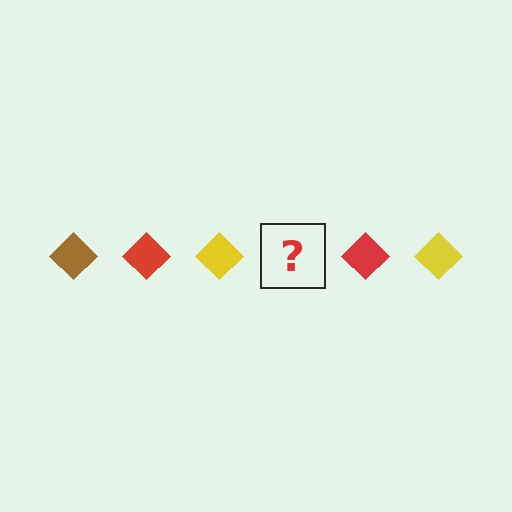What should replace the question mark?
The question mark should be replaced with a brown diamond.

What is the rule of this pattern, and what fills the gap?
The rule is that the pattern cycles through brown, red, yellow diamonds. The gap should be filled with a brown diamond.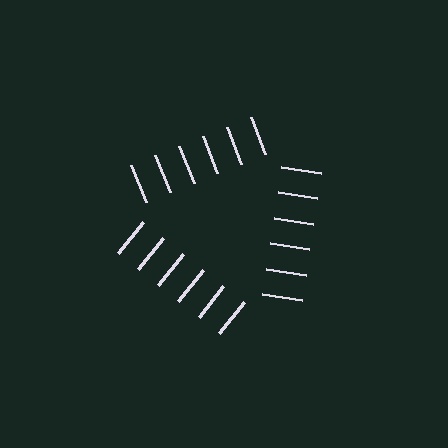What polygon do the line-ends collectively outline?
An illusory triangle — the line segments terminate on its edges but no continuous stroke is drawn.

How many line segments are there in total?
18 — 6 along each of the 3 edges.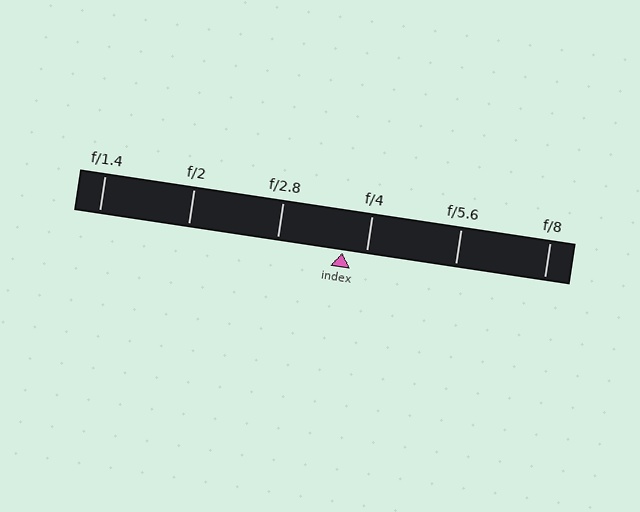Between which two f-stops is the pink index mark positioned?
The index mark is between f/2.8 and f/4.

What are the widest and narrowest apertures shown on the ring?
The widest aperture shown is f/1.4 and the narrowest is f/8.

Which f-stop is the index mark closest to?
The index mark is closest to f/4.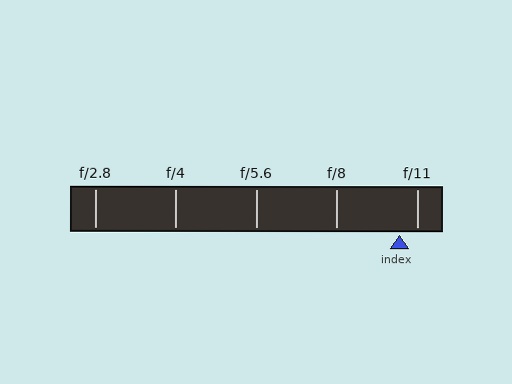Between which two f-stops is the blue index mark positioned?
The index mark is between f/8 and f/11.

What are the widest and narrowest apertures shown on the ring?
The widest aperture shown is f/2.8 and the narrowest is f/11.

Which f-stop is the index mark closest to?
The index mark is closest to f/11.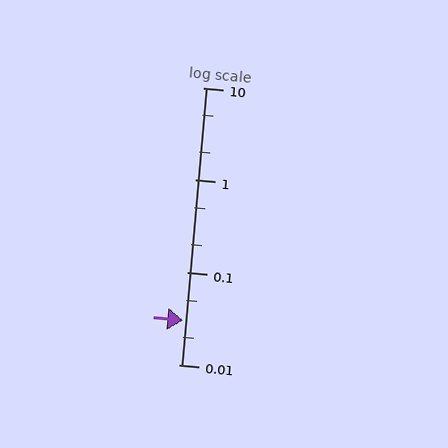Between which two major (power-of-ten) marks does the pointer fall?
The pointer is between 0.01 and 0.1.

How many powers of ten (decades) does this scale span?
The scale spans 3 decades, from 0.01 to 10.